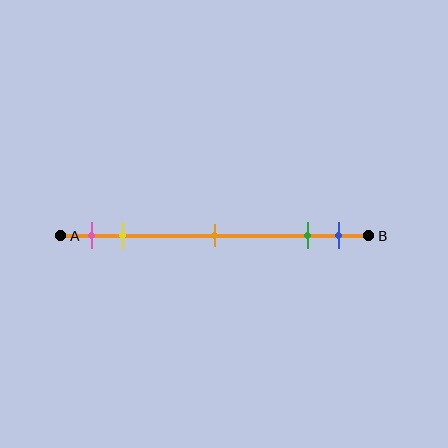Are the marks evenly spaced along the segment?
No, the marks are not evenly spaced.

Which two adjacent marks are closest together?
The green and blue marks are the closest adjacent pair.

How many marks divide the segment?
There are 5 marks dividing the segment.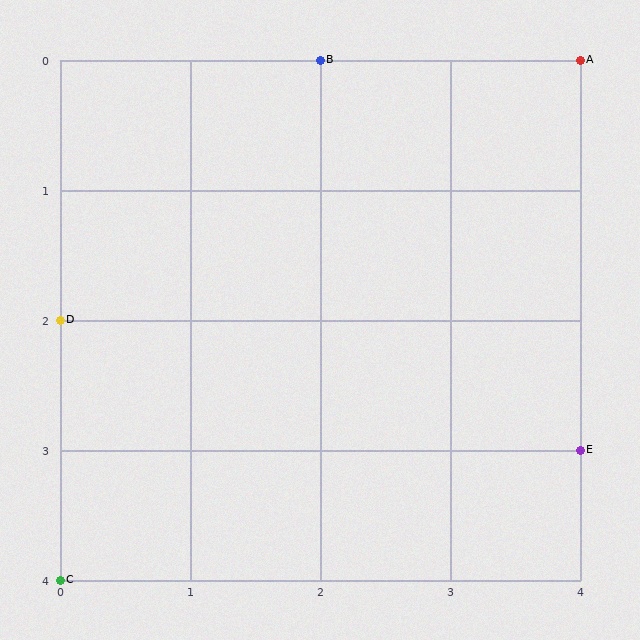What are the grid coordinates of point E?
Point E is at grid coordinates (4, 3).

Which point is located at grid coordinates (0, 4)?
Point C is at (0, 4).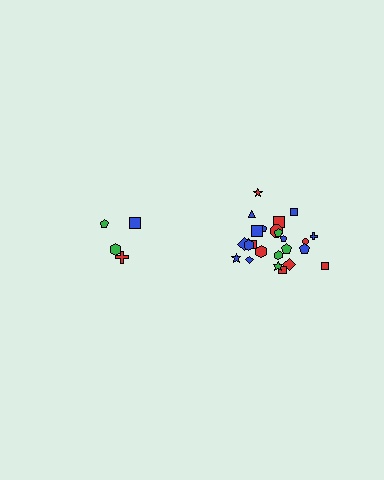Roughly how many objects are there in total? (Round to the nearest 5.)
Roughly 30 objects in total.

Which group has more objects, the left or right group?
The right group.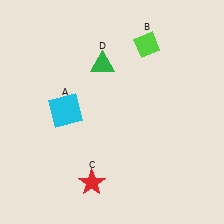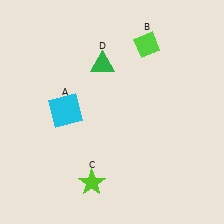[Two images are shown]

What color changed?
The star (C) changed from red in Image 1 to lime in Image 2.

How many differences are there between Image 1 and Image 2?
There is 1 difference between the two images.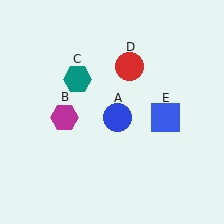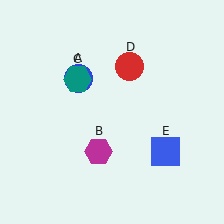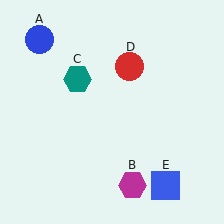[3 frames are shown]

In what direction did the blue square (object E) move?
The blue square (object E) moved down.